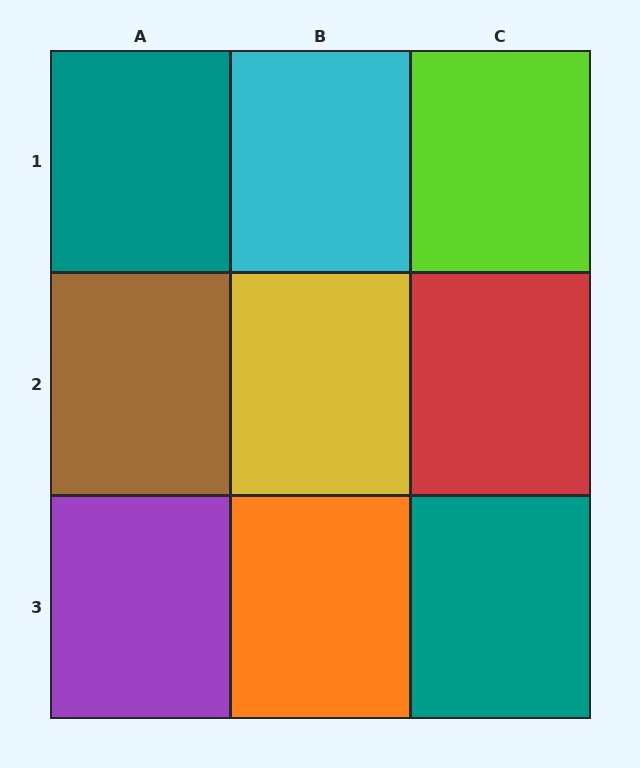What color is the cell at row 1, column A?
Teal.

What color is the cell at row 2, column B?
Yellow.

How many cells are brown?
1 cell is brown.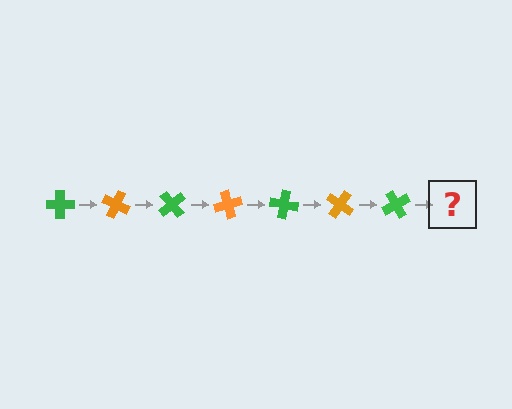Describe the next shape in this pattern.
It should be an orange cross, rotated 175 degrees from the start.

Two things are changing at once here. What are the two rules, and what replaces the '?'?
The two rules are that it rotates 25 degrees each step and the color cycles through green and orange. The '?' should be an orange cross, rotated 175 degrees from the start.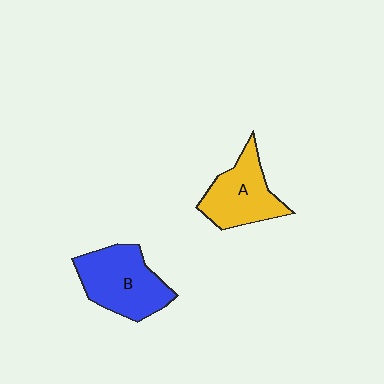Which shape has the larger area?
Shape B (blue).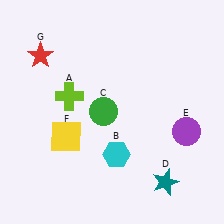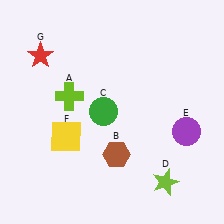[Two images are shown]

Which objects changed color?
B changed from cyan to brown. D changed from teal to lime.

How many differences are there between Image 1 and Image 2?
There are 2 differences between the two images.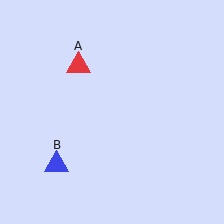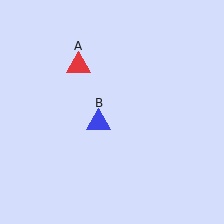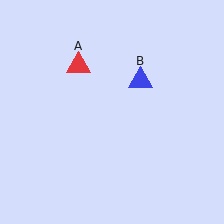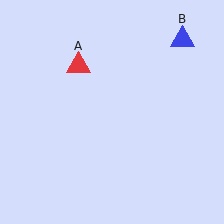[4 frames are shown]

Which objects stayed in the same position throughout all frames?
Red triangle (object A) remained stationary.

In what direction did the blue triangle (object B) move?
The blue triangle (object B) moved up and to the right.